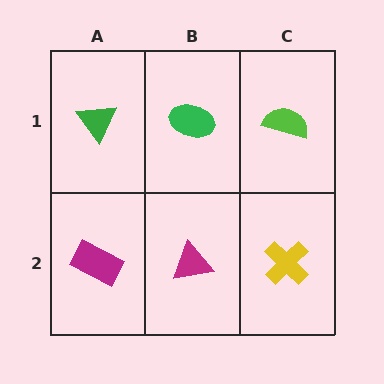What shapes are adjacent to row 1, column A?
A magenta rectangle (row 2, column A), a green ellipse (row 1, column B).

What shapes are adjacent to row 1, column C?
A yellow cross (row 2, column C), a green ellipse (row 1, column B).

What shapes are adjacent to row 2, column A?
A green triangle (row 1, column A), a magenta triangle (row 2, column B).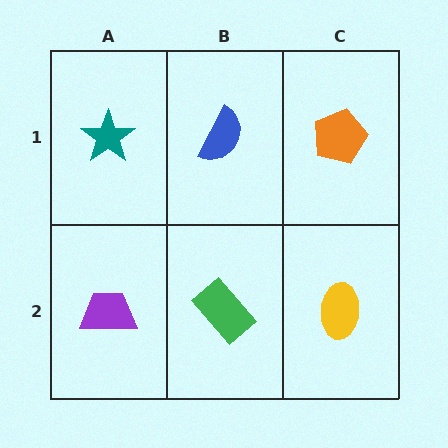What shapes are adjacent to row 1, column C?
A yellow ellipse (row 2, column C), a blue semicircle (row 1, column B).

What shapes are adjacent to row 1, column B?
A green rectangle (row 2, column B), a teal star (row 1, column A), an orange pentagon (row 1, column C).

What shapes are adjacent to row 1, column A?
A purple trapezoid (row 2, column A), a blue semicircle (row 1, column B).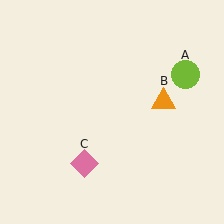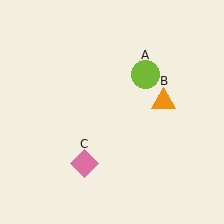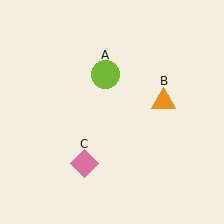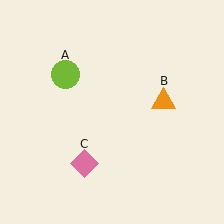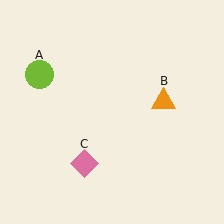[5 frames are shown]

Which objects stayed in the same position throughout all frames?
Orange triangle (object B) and pink diamond (object C) remained stationary.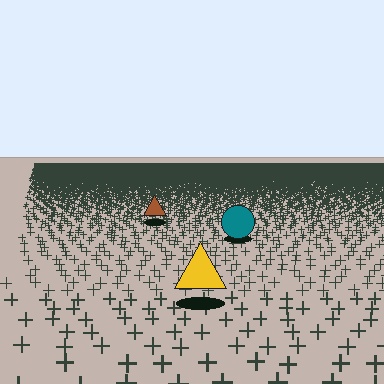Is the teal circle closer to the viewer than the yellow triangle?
No. The yellow triangle is closer — you can tell from the texture gradient: the ground texture is coarser near it.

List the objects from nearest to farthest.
From nearest to farthest: the yellow triangle, the teal circle, the brown triangle.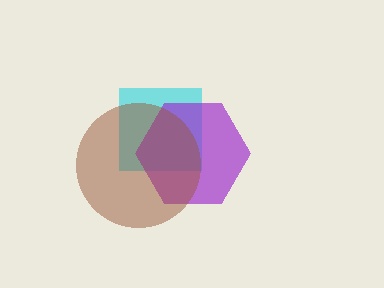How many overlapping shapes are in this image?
There are 3 overlapping shapes in the image.